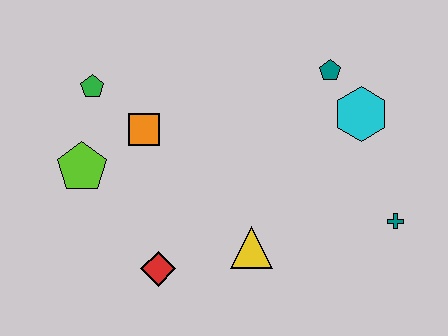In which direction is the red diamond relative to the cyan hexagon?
The red diamond is to the left of the cyan hexagon.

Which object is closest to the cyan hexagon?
The teal pentagon is closest to the cyan hexagon.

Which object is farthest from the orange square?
The teal cross is farthest from the orange square.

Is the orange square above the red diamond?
Yes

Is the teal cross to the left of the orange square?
No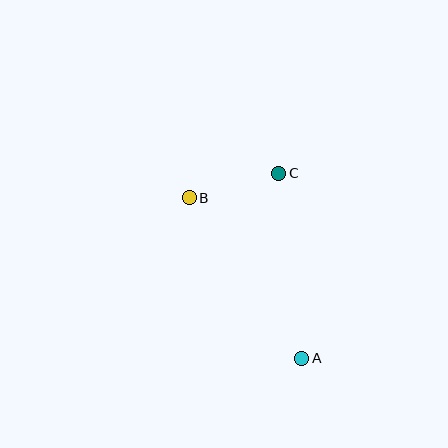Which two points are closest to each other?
Points B and C are closest to each other.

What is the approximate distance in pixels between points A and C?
The distance between A and C is approximately 187 pixels.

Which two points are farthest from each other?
Points A and B are farthest from each other.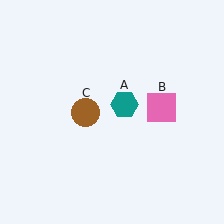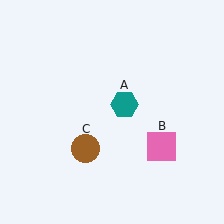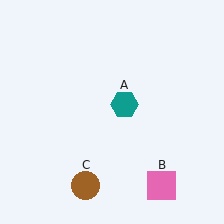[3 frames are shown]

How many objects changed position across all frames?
2 objects changed position: pink square (object B), brown circle (object C).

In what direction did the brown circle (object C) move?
The brown circle (object C) moved down.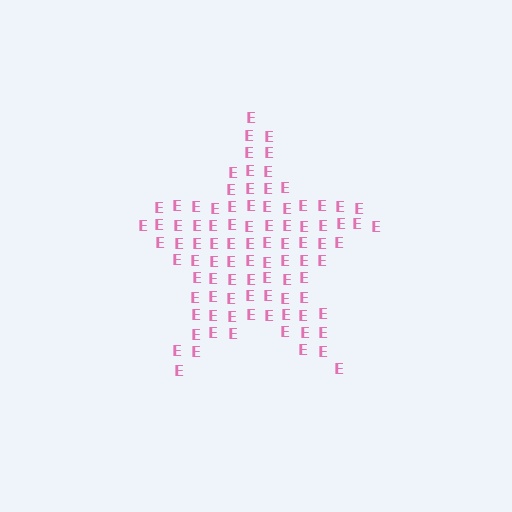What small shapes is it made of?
It is made of small letter E's.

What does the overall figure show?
The overall figure shows a star.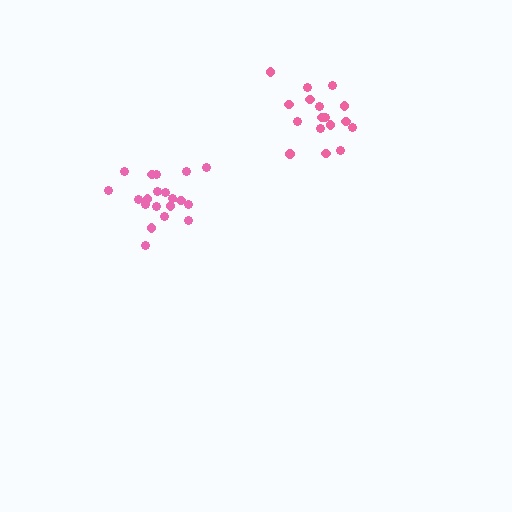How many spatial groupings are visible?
There are 2 spatial groupings.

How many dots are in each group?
Group 1: 20 dots, Group 2: 17 dots (37 total).